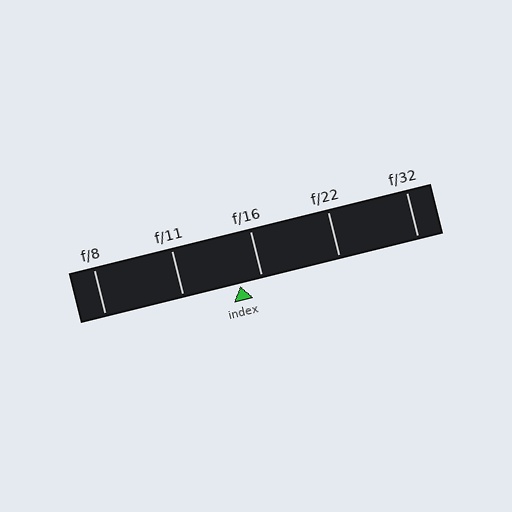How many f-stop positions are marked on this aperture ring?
There are 5 f-stop positions marked.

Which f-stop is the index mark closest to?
The index mark is closest to f/16.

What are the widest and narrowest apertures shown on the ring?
The widest aperture shown is f/8 and the narrowest is f/32.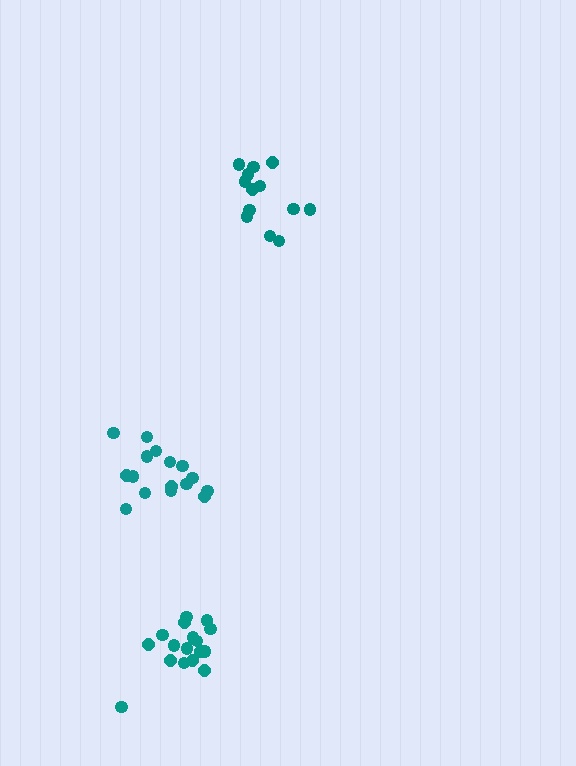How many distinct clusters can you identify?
There are 3 distinct clusters.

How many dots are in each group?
Group 1: 13 dots, Group 2: 16 dots, Group 3: 17 dots (46 total).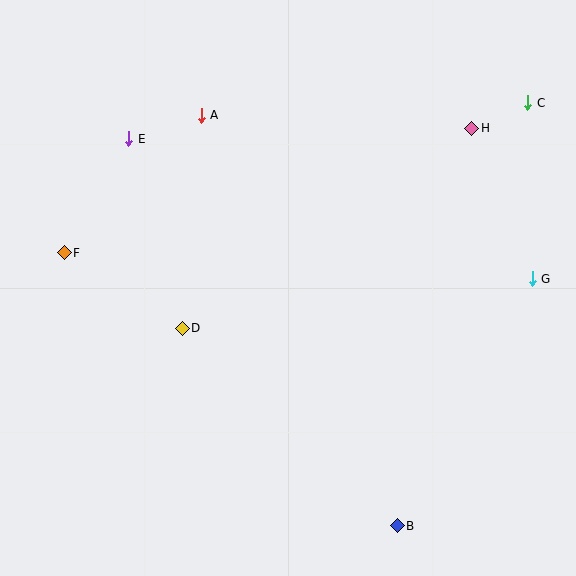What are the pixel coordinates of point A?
Point A is at (201, 115).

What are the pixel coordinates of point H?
Point H is at (472, 128).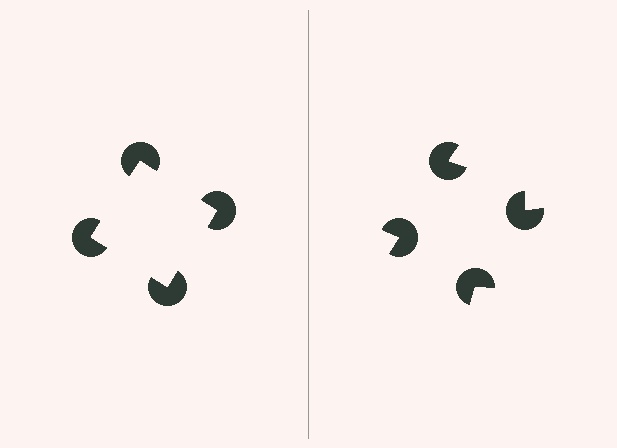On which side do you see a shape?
An illusory square appears on the left side. On the right side the wedge cuts are rotated, so no coherent shape forms.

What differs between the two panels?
The pac-man discs are positioned identically on both sides; only the wedge orientations differ. On the left they align to a square; on the right they are misaligned.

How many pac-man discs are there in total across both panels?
8 — 4 on each side.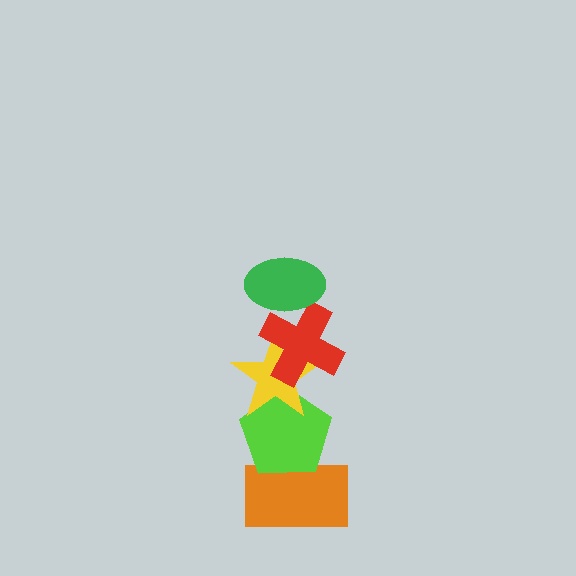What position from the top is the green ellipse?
The green ellipse is 1st from the top.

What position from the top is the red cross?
The red cross is 2nd from the top.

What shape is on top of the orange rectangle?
The lime pentagon is on top of the orange rectangle.